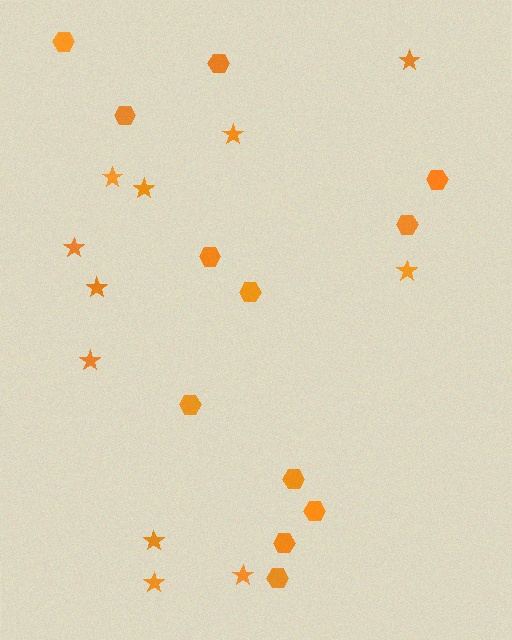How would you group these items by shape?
There are 2 groups: one group of hexagons (12) and one group of stars (11).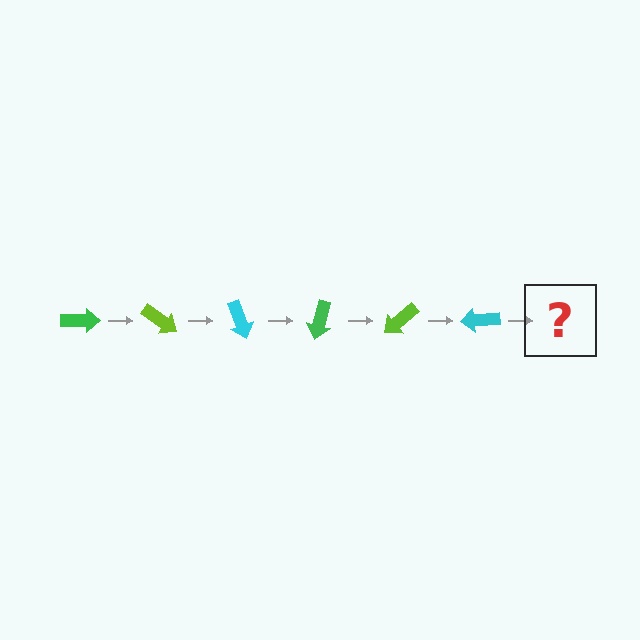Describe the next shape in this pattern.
It should be a green arrow, rotated 210 degrees from the start.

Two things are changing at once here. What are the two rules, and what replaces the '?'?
The two rules are that it rotates 35 degrees each step and the color cycles through green, lime, and cyan. The '?' should be a green arrow, rotated 210 degrees from the start.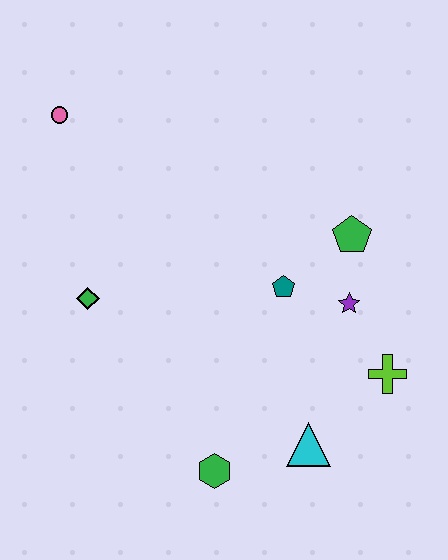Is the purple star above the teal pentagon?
No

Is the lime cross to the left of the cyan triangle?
No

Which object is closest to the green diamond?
The pink circle is closest to the green diamond.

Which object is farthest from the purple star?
The pink circle is farthest from the purple star.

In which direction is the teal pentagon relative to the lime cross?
The teal pentagon is to the left of the lime cross.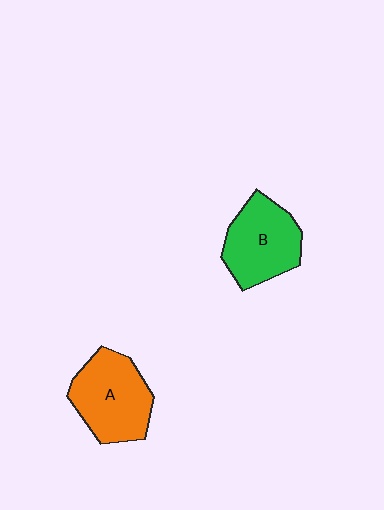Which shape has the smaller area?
Shape B (green).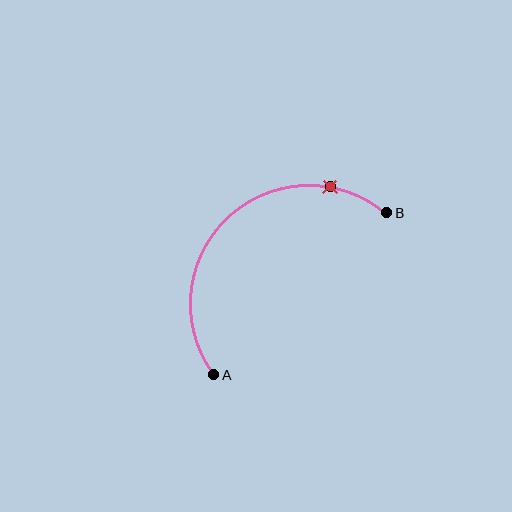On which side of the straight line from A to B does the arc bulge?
The arc bulges above and to the left of the straight line connecting A and B.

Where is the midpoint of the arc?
The arc midpoint is the point on the curve farthest from the straight line joining A and B. It sits above and to the left of that line.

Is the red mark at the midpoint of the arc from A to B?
No. The red mark lies on the arc but is closer to endpoint B. The arc midpoint would be at the point on the curve equidistant along the arc from both A and B.